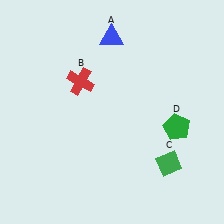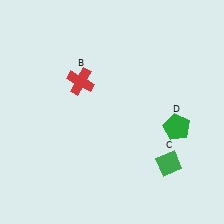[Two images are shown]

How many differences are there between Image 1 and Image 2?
There is 1 difference between the two images.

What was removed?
The blue triangle (A) was removed in Image 2.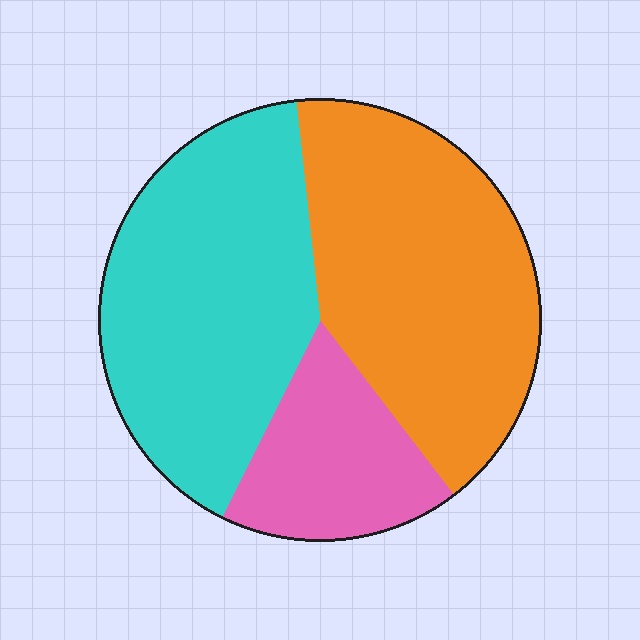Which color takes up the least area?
Pink, at roughly 20%.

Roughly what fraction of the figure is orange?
Orange takes up about two fifths (2/5) of the figure.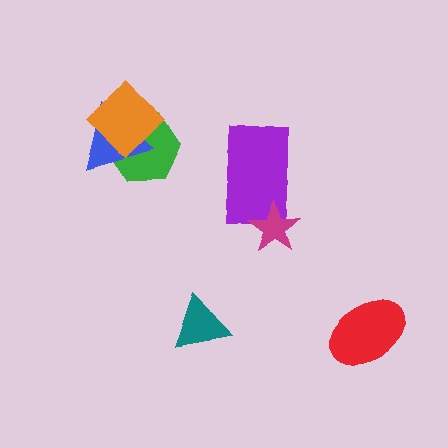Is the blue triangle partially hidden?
Yes, it is partially covered by another shape.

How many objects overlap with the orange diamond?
2 objects overlap with the orange diamond.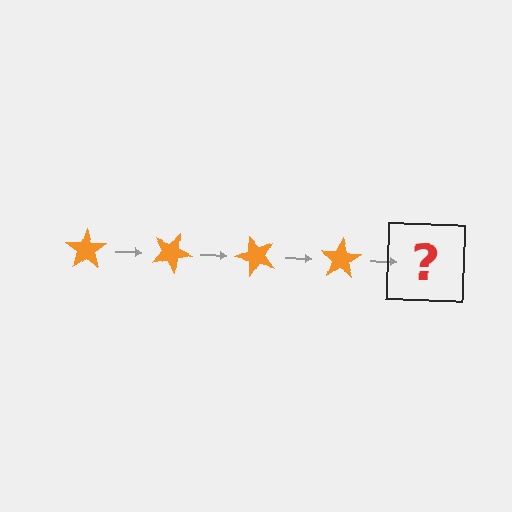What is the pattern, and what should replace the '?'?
The pattern is that the star rotates 25 degrees each step. The '?' should be an orange star rotated 100 degrees.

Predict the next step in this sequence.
The next step is an orange star rotated 100 degrees.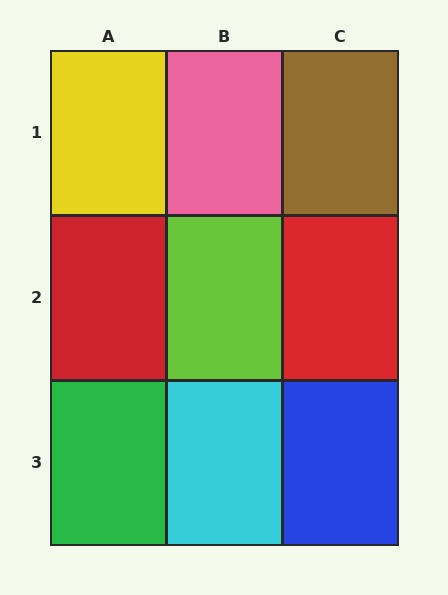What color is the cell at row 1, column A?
Yellow.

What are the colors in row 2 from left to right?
Red, lime, red.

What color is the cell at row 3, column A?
Green.